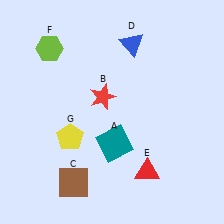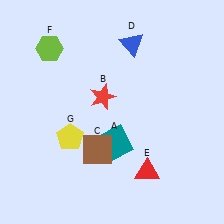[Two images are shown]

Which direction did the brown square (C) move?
The brown square (C) moved up.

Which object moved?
The brown square (C) moved up.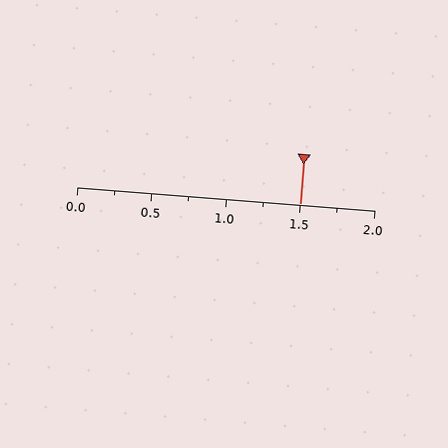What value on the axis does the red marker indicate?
The marker indicates approximately 1.5.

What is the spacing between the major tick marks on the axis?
The major ticks are spaced 0.5 apart.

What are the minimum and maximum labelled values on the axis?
The axis runs from 0.0 to 2.0.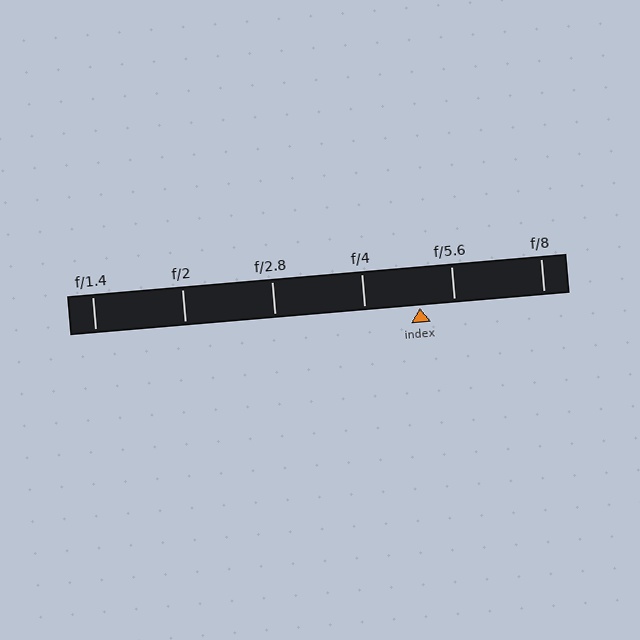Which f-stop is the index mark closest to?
The index mark is closest to f/5.6.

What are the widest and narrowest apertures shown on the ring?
The widest aperture shown is f/1.4 and the narrowest is f/8.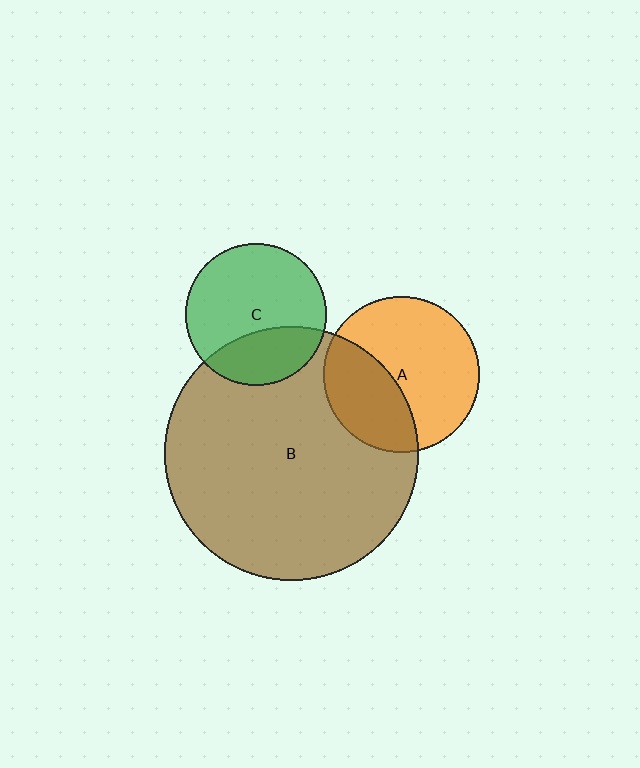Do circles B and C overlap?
Yes.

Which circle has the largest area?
Circle B (brown).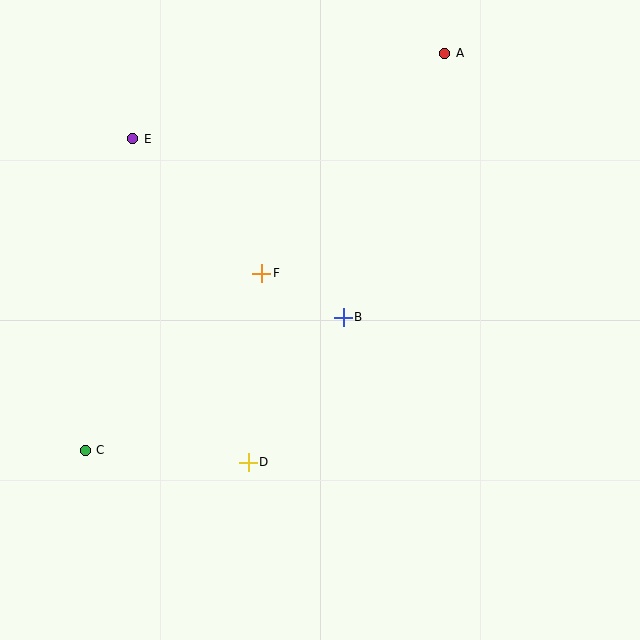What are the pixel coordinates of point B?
Point B is at (343, 317).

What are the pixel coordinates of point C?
Point C is at (85, 450).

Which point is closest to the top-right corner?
Point A is closest to the top-right corner.